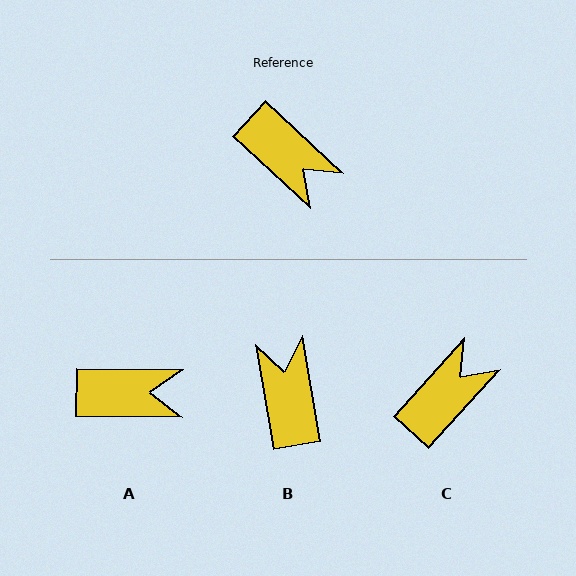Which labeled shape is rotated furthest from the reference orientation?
B, about 143 degrees away.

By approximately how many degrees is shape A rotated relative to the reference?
Approximately 42 degrees counter-clockwise.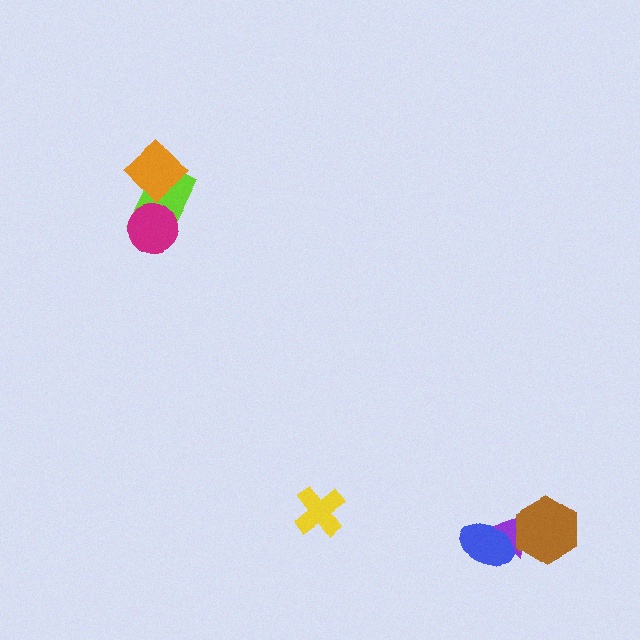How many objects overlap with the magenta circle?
1 object overlaps with the magenta circle.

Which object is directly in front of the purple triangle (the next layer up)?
The blue ellipse is directly in front of the purple triangle.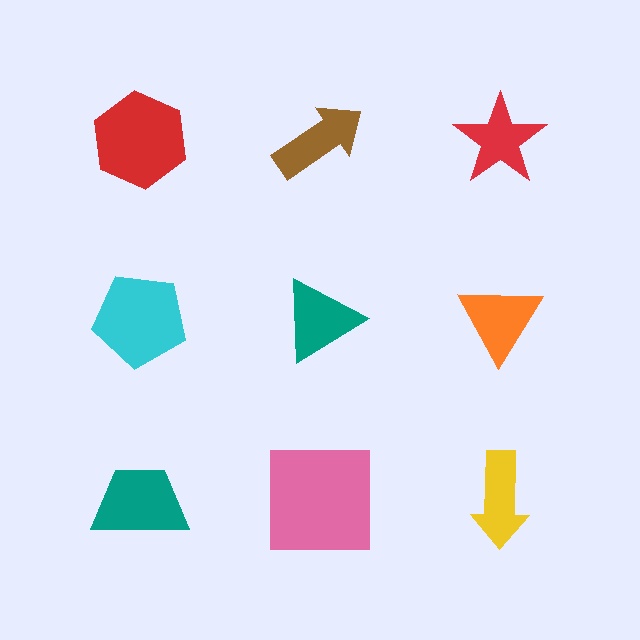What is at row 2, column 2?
A teal triangle.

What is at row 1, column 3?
A red star.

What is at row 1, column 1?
A red hexagon.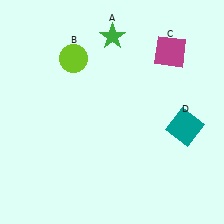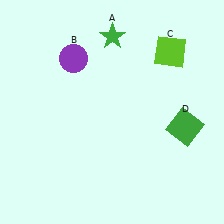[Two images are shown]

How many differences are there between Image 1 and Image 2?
There are 3 differences between the two images.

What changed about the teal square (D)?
In Image 1, D is teal. In Image 2, it changed to green.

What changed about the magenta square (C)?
In Image 1, C is magenta. In Image 2, it changed to lime.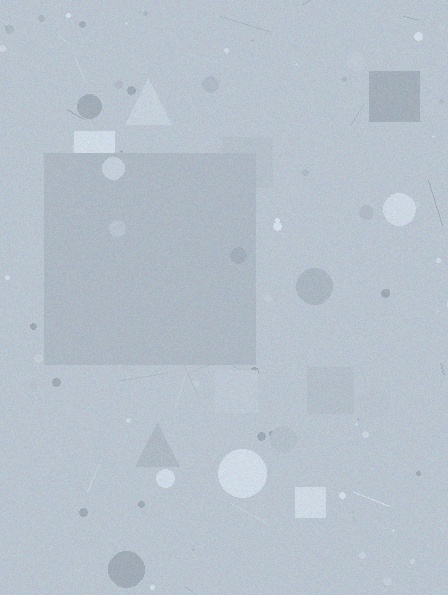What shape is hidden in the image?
A square is hidden in the image.